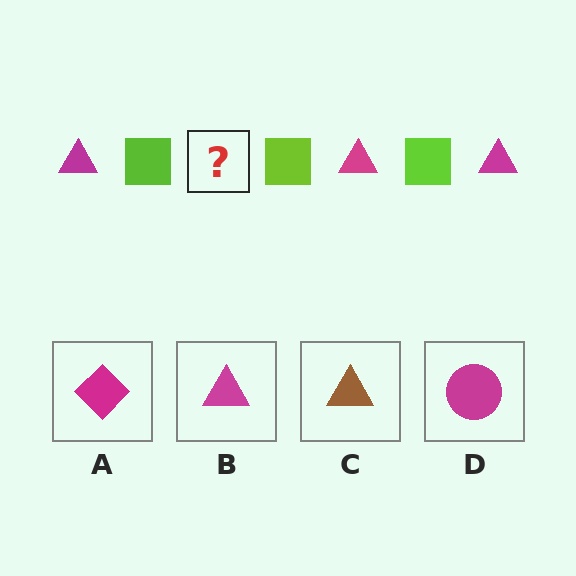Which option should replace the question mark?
Option B.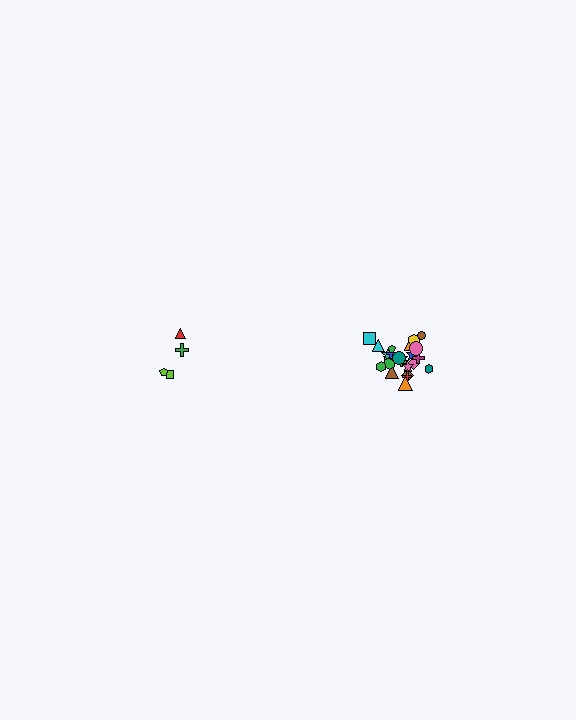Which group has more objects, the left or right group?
The right group.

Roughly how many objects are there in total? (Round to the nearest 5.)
Roughly 30 objects in total.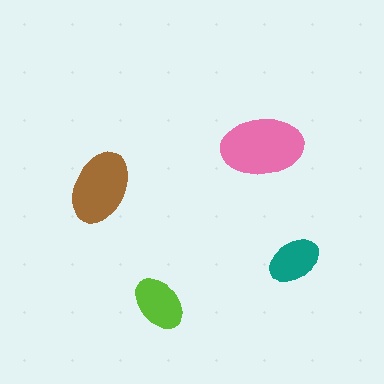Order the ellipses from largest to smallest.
the pink one, the brown one, the lime one, the teal one.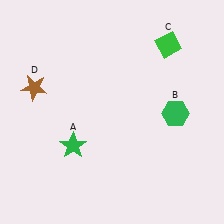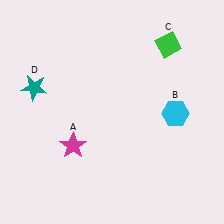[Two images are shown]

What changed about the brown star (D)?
In Image 1, D is brown. In Image 2, it changed to teal.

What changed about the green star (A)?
In Image 1, A is green. In Image 2, it changed to magenta.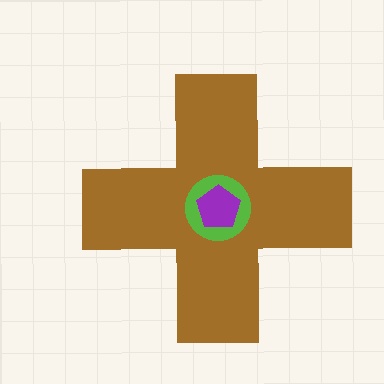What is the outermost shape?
The brown cross.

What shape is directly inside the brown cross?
The lime circle.